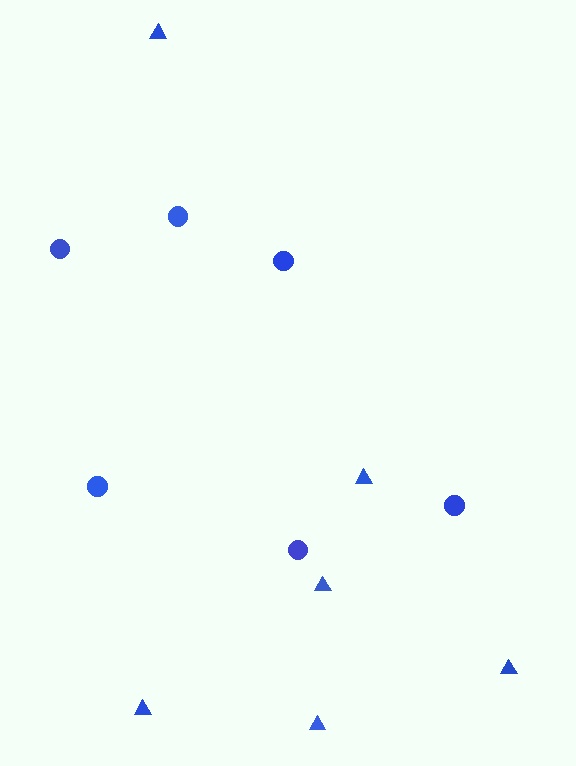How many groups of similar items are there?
There are 2 groups: one group of triangles (6) and one group of circles (6).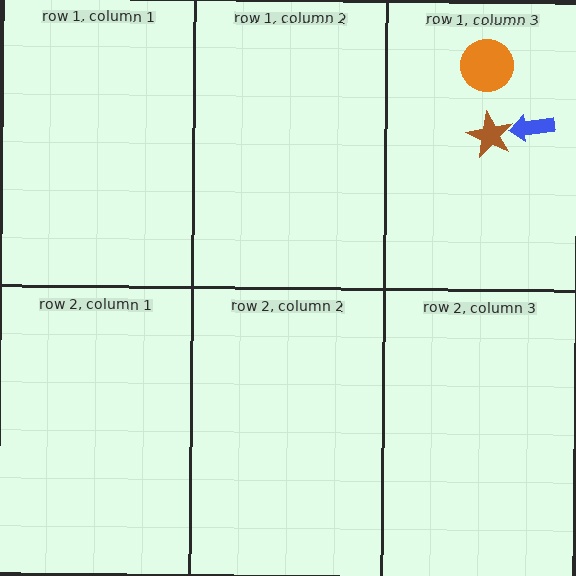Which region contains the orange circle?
The row 1, column 3 region.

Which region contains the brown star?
The row 1, column 3 region.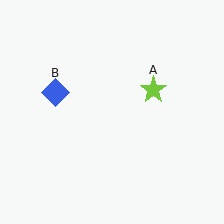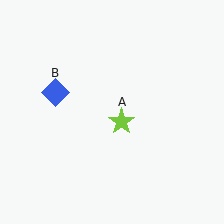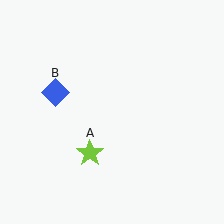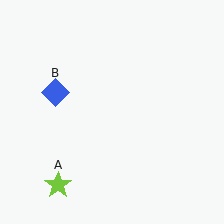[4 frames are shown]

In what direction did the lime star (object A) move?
The lime star (object A) moved down and to the left.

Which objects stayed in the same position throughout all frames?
Blue diamond (object B) remained stationary.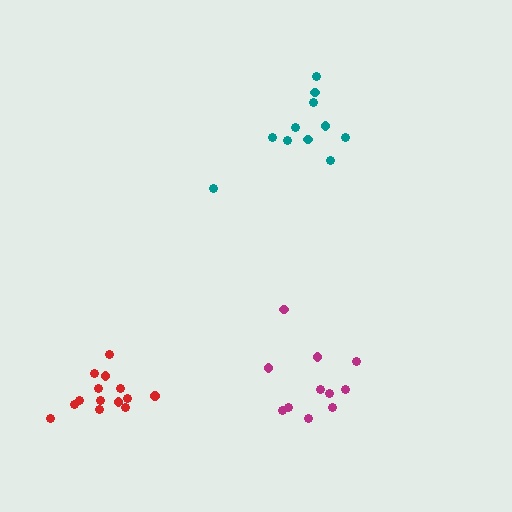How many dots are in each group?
Group 1: 14 dots, Group 2: 11 dots, Group 3: 11 dots (36 total).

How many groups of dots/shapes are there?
There are 3 groups.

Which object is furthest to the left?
The red cluster is leftmost.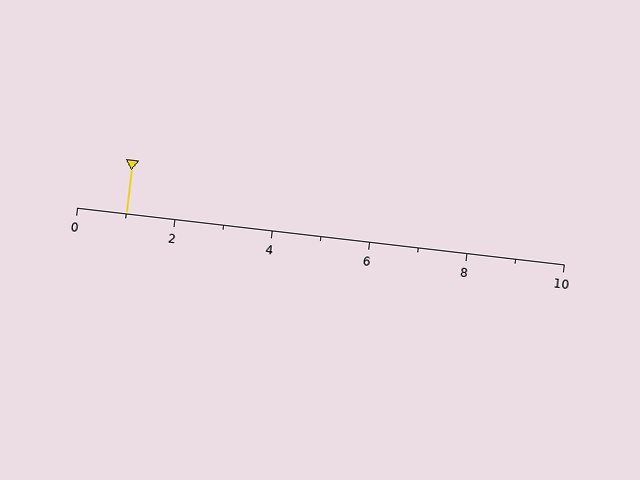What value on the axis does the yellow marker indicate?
The marker indicates approximately 1.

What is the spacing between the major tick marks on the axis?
The major ticks are spaced 2 apart.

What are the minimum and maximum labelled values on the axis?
The axis runs from 0 to 10.